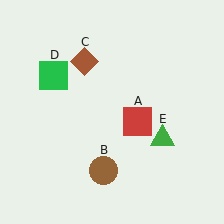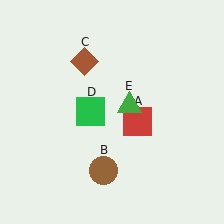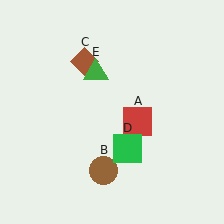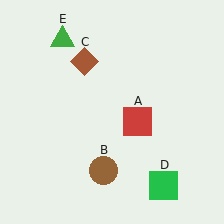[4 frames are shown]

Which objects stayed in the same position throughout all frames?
Red square (object A) and brown circle (object B) and brown diamond (object C) remained stationary.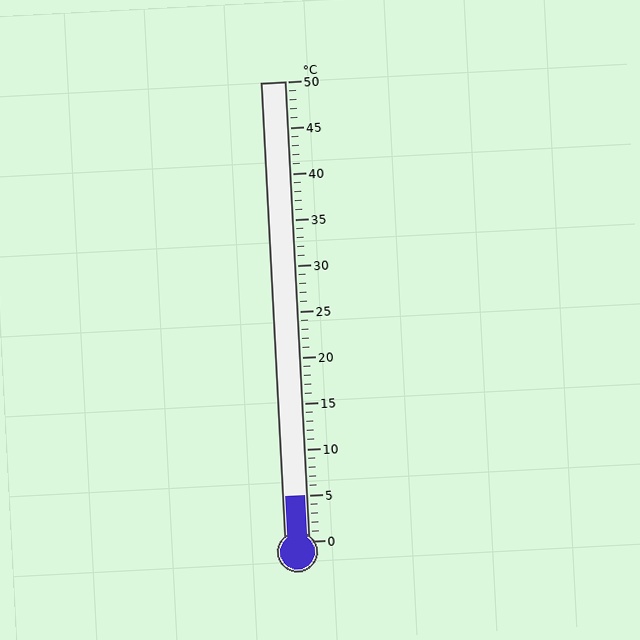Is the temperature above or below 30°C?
The temperature is below 30°C.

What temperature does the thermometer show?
The thermometer shows approximately 5°C.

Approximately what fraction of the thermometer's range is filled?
The thermometer is filled to approximately 10% of its range.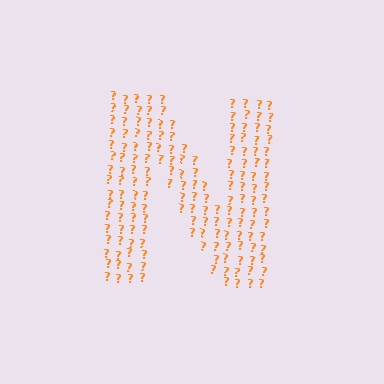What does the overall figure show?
The overall figure shows the letter N.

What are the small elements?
The small elements are question marks.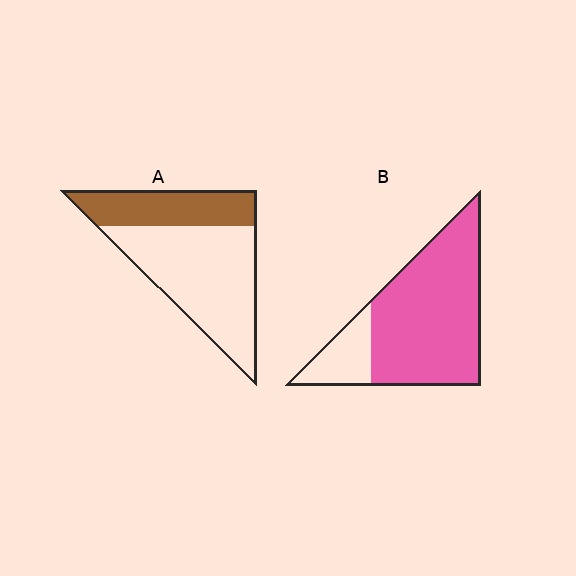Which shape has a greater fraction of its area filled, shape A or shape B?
Shape B.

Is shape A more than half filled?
No.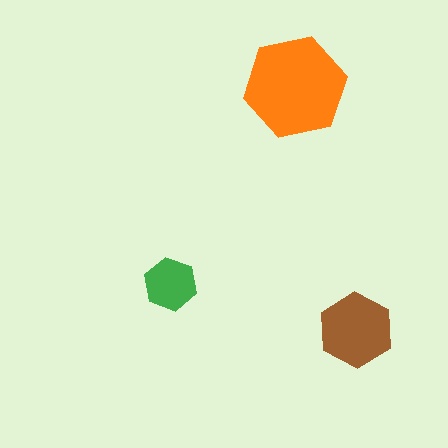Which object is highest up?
The orange hexagon is topmost.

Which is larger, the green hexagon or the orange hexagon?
The orange one.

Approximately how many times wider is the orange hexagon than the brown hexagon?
About 1.5 times wider.